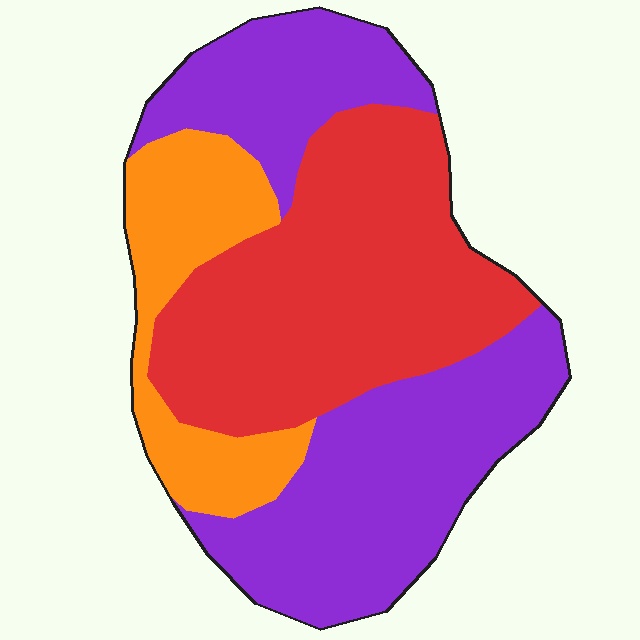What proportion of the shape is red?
Red covers roughly 40% of the shape.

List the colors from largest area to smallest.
From largest to smallest: purple, red, orange.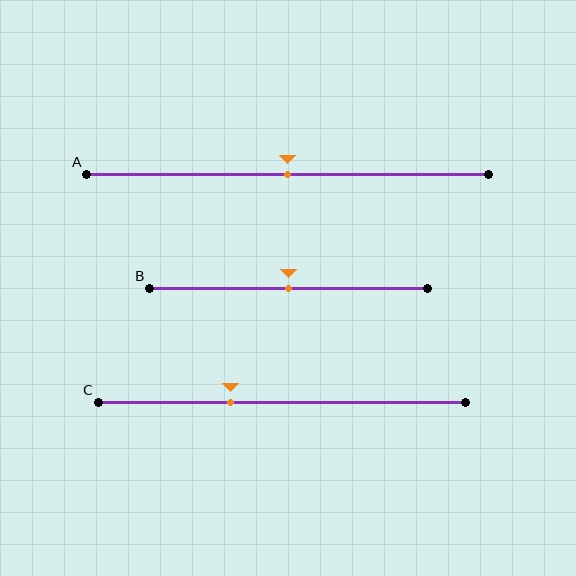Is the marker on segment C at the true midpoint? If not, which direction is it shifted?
No, the marker on segment C is shifted to the left by about 14% of the segment length.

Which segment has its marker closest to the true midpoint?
Segment A has its marker closest to the true midpoint.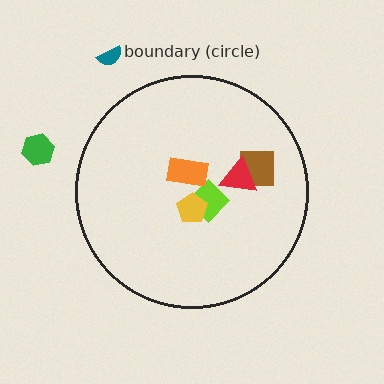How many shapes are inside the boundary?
5 inside, 2 outside.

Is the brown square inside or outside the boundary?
Inside.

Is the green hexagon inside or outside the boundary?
Outside.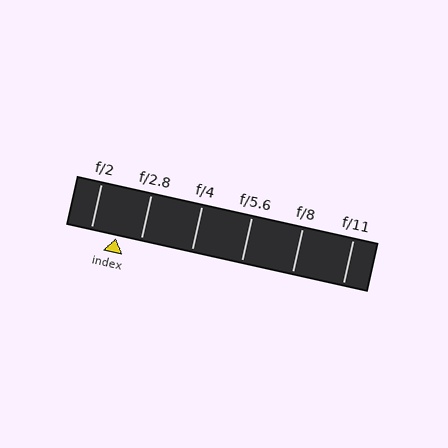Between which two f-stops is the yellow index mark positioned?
The index mark is between f/2 and f/2.8.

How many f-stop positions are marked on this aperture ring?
There are 6 f-stop positions marked.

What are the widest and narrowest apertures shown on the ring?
The widest aperture shown is f/2 and the narrowest is f/11.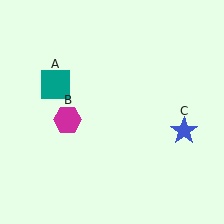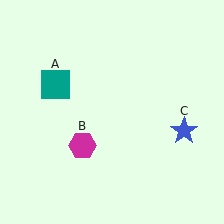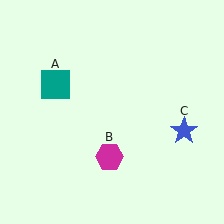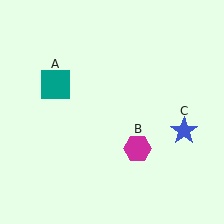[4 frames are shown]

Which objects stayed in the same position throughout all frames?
Teal square (object A) and blue star (object C) remained stationary.